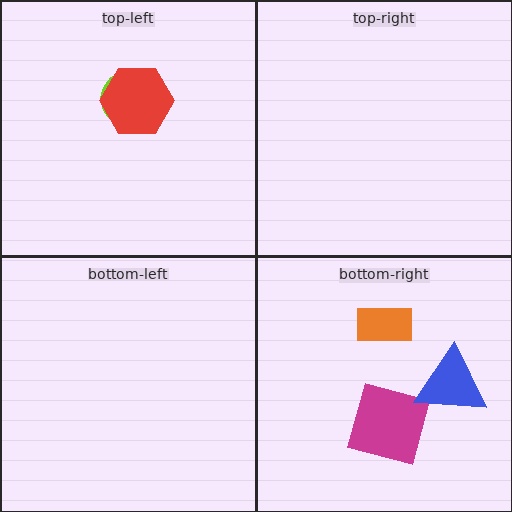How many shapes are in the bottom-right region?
3.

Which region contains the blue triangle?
The bottom-right region.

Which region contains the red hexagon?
The top-left region.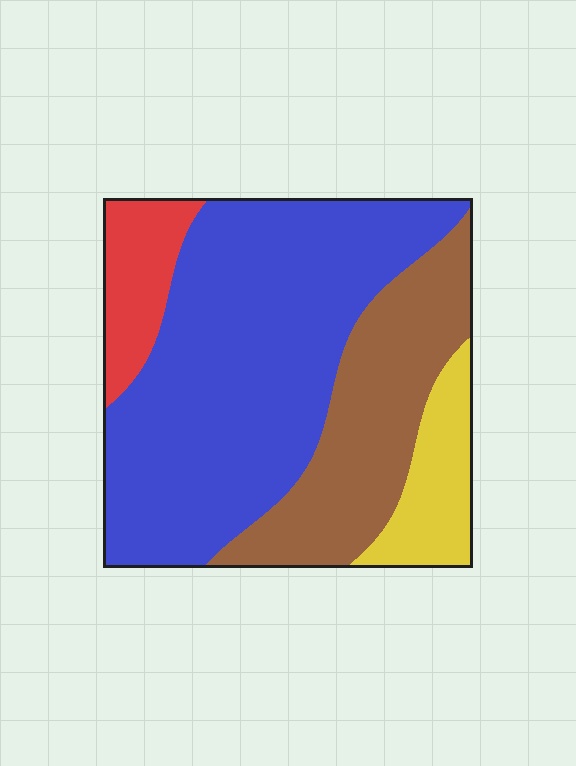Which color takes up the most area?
Blue, at roughly 55%.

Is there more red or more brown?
Brown.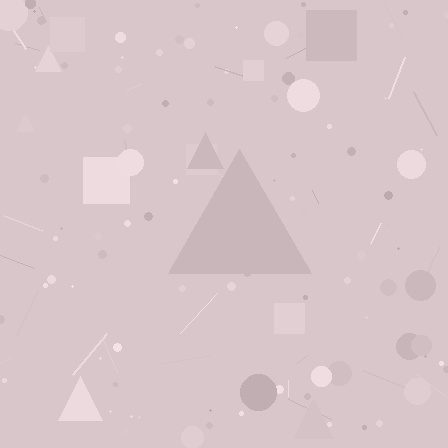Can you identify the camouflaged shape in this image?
The camouflaged shape is a triangle.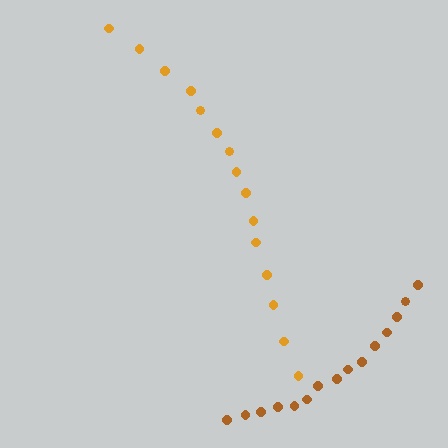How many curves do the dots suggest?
There are 2 distinct paths.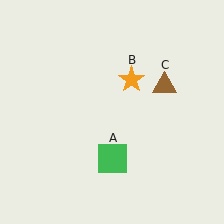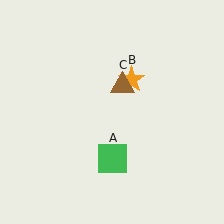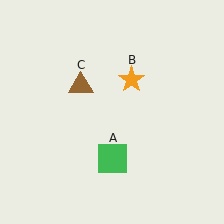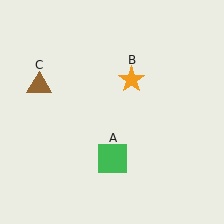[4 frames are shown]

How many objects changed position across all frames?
1 object changed position: brown triangle (object C).